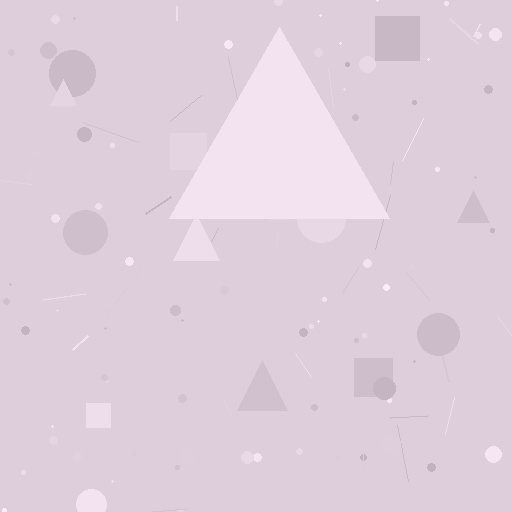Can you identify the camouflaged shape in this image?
The camouflaged shape is a triangle.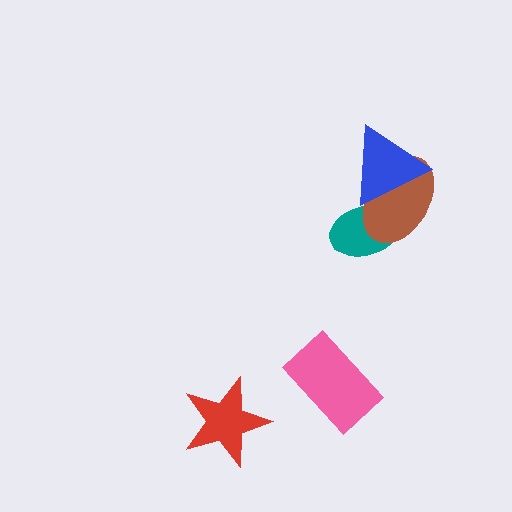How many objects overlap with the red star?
0 objects overlap with the red star.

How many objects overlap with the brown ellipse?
2 objects overlap with the brown ellipse.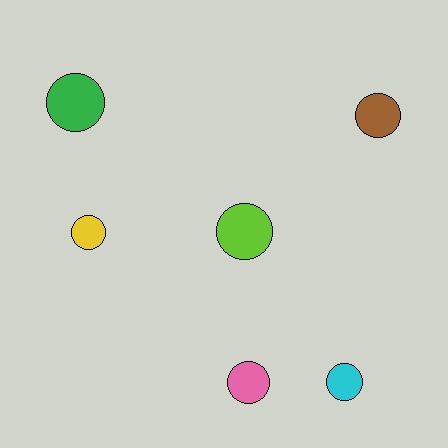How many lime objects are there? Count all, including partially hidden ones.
There is 1 lime object.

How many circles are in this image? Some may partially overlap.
There are 6 circles.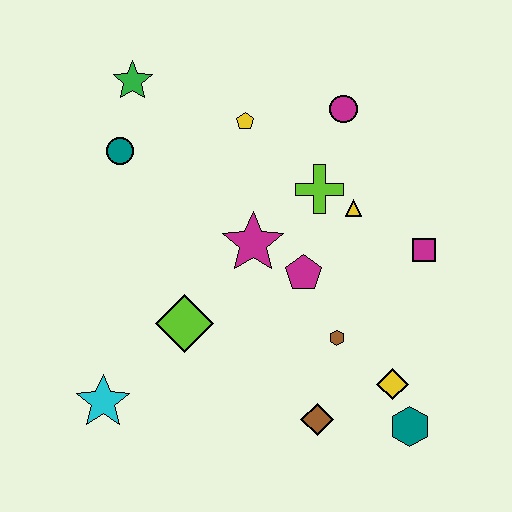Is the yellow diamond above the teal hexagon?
Yes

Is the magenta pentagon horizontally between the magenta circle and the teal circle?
Yes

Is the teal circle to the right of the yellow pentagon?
No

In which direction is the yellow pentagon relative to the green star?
The yellow pentagon is to the right of the green star.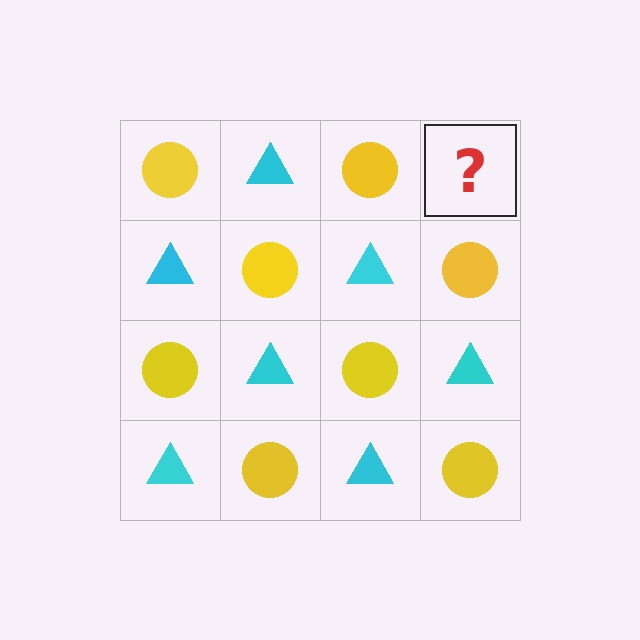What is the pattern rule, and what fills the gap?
The rule is that it alternates yellow circle and cyan triangle in a checkerboard pattern. The gap should be filled with a cyan triangle.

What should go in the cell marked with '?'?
The missing cell should contain a cyan triangle.